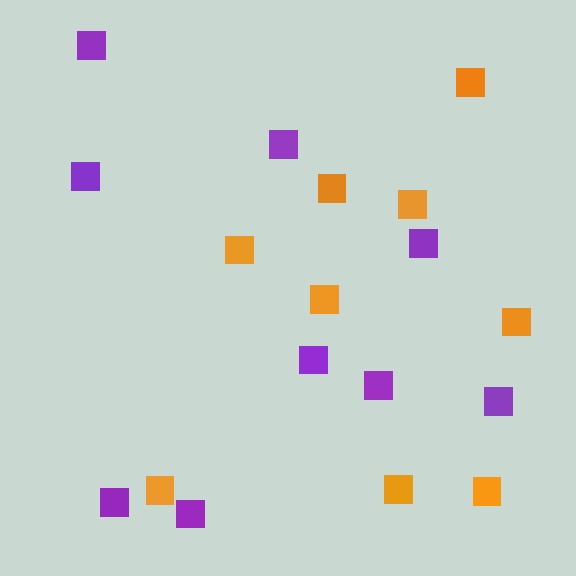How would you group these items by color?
There are 2 groups: one group of purple squares (9) and one group of orange squares (9).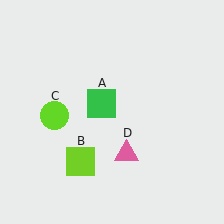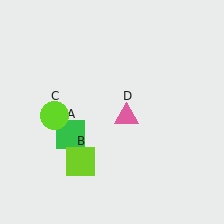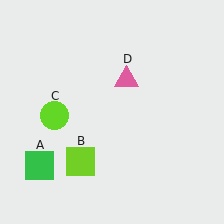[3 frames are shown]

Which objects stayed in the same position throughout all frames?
Lime square (object B) and lime circle (object C) remained stationary.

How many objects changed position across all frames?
2 objects changed position: green square (object A), pink triangle (object D).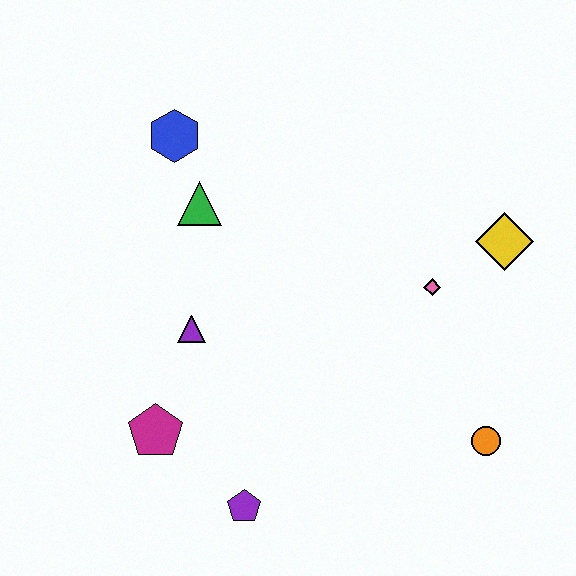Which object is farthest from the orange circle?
The blue hexagon is farthest from the orange circle.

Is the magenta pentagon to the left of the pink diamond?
Yes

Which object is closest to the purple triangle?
The magenta pentagon is closest to the purple triangle.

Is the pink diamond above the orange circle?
Yes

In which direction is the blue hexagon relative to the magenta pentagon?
The blue hexagon is above the magenta pentagon.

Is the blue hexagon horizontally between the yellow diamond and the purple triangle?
No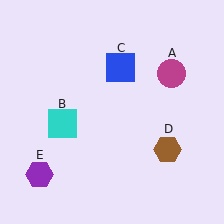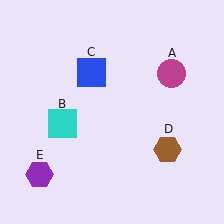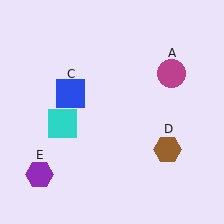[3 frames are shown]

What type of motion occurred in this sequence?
The blue square (object C) rotated counterclockwise around the center of the scene.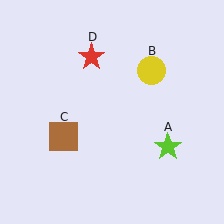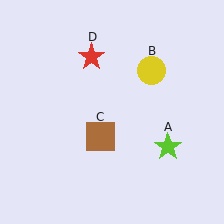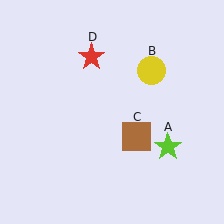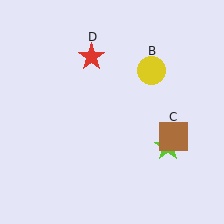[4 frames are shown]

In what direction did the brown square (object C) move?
The brown square (object C) moved right.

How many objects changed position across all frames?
1 object changed position: brown square (object C).